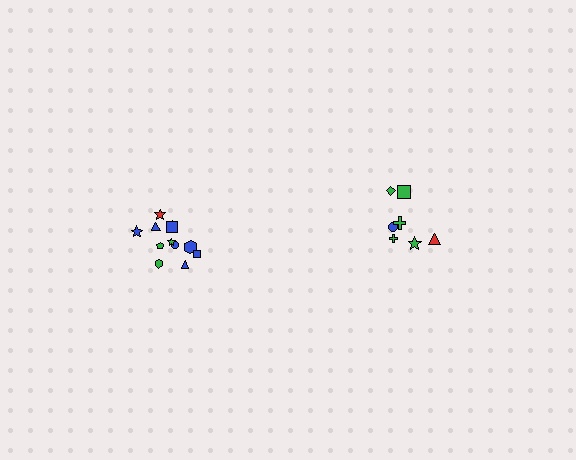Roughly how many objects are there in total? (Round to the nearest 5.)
Roughly 20 objects in total.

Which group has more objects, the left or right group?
The left group.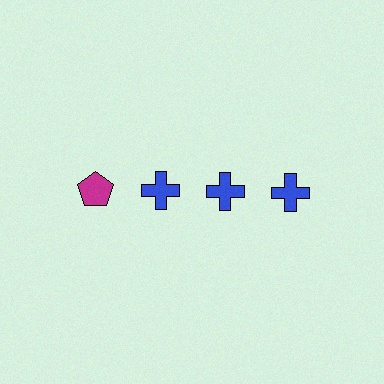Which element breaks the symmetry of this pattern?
The magenta pentagon in the top row, leftmost column breaks the symmetry. All other shapes are blue crosses.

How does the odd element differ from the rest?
It differs in both color (magenta instead of blue) and shape (pentagon instead of cross).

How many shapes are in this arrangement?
There are 4 shapes arranged in a grid pattern.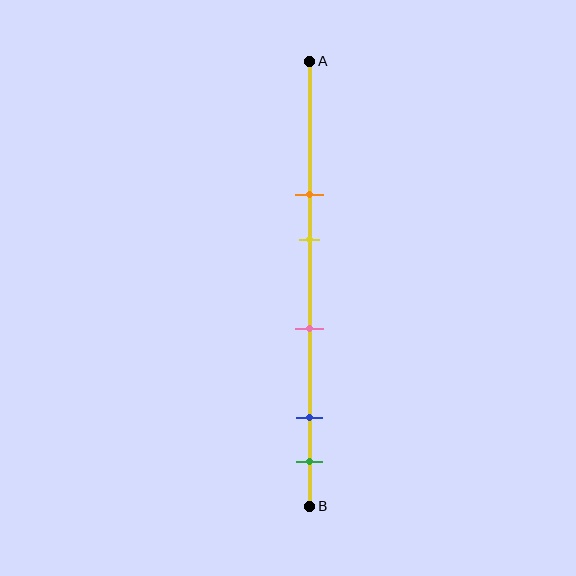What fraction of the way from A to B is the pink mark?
The pink mark is approximately 60% (0.6) of the way from A to B.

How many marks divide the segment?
There are 5 marks dividing the segment.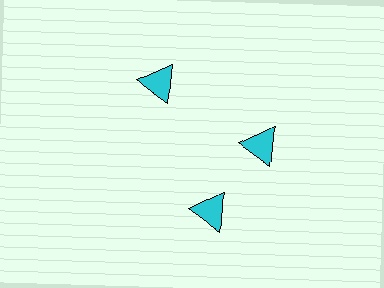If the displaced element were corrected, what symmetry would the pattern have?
It would have 3-fold rotational symmetry — the pattern would map onto itself every 120 degrees.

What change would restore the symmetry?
The symmetry would be restored by rotating it back into even spacing with its neighbors so that all 3 triangles sit at equal angles and equal distance from the center.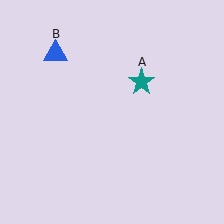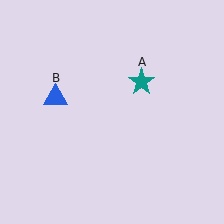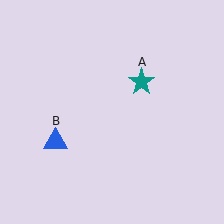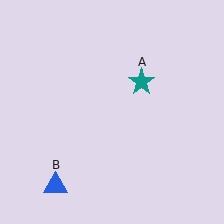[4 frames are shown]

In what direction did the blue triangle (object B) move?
The blue triangle (object B) moved down.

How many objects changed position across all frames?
1 object changed position: blue triangle (object B).